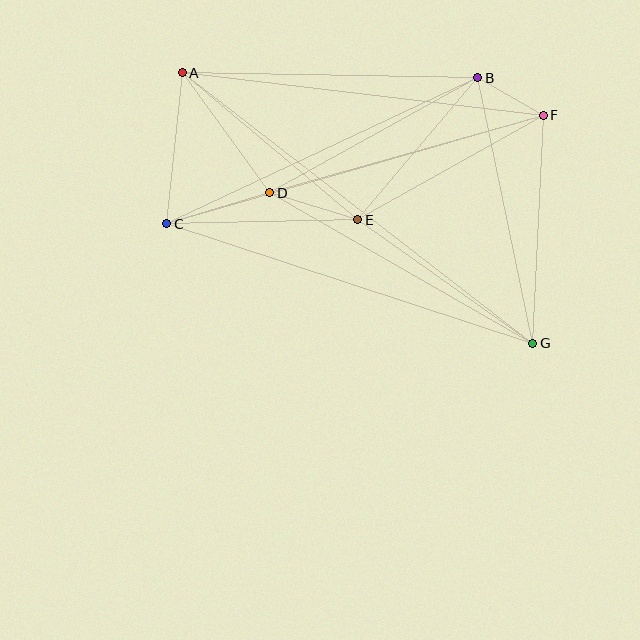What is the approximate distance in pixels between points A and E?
The distance between A and E is approximately 229 pixels.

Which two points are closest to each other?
Points B and F are closest to each other.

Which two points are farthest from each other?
Points A and G are farthest from each other.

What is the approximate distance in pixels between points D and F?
The distance between D and F is approximately 284 pixels.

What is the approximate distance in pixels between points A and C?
The distance between A and C is approximately 152 pixels.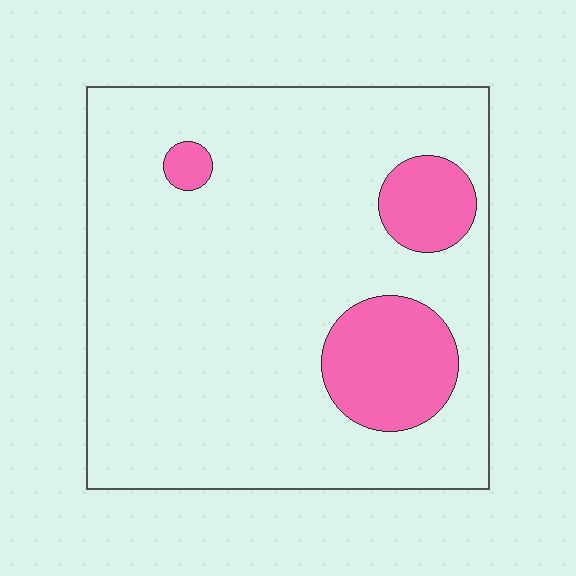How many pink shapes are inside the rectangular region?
3.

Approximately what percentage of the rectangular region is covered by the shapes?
Approximately 15%.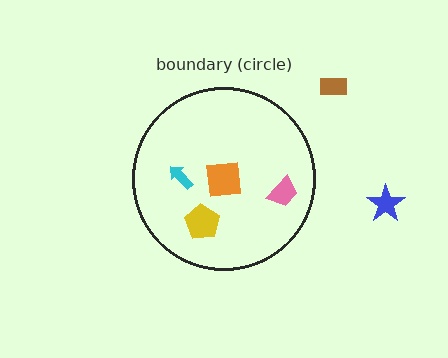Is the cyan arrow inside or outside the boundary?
Inside.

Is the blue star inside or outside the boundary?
Outside.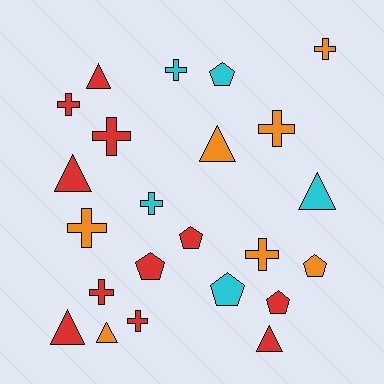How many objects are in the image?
There are 23 objects.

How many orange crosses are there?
There are 4 orange crosses.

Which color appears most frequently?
Red, with 11 objects.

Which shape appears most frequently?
Cross, with 10 objects.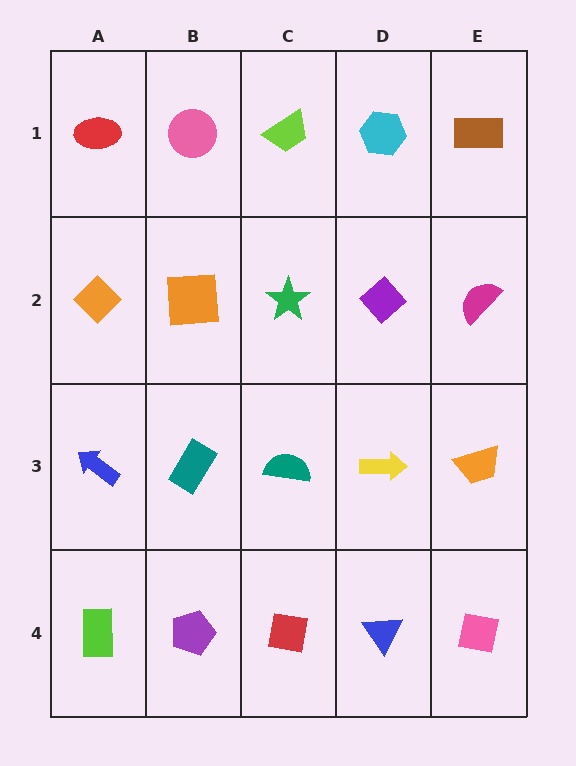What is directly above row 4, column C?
A teal semicircle.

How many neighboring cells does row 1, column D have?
3.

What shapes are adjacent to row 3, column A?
An orange diamond (row 2, column A), a lime rectangle (row 4, column A), a teal rectangle (row 3, column B).